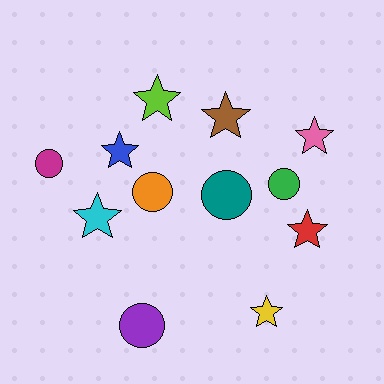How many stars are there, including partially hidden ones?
There are 7 stars.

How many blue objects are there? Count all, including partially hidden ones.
There is 1 blue object.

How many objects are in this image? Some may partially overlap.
There are 12 objects.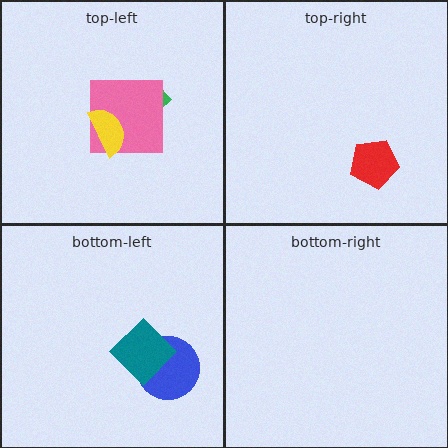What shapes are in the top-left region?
The green arrow, the pink square, the yellow semicircle.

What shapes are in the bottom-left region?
The blue circle, the teal diamond.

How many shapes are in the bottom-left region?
2.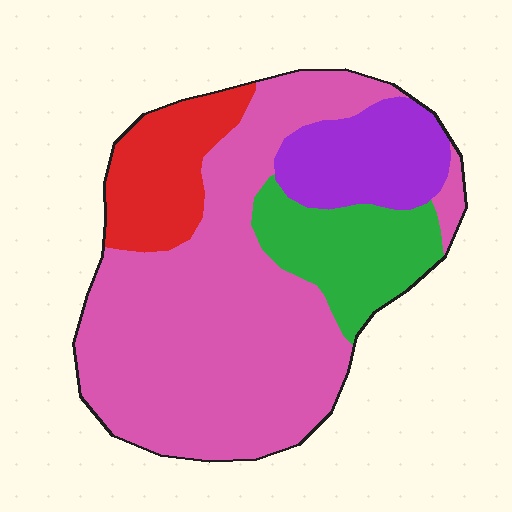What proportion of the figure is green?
Green takes up about one sixth (1/6) of the figure.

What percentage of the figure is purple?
Purple covers roughly 15% of the figure.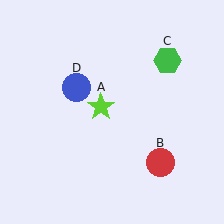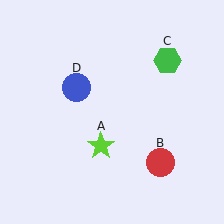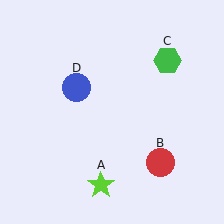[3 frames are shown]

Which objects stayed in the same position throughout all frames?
Red circle (object B) and green hexagon (object C) and blue circle (object D) remained stationary.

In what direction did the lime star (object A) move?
The lime star (object A) moved down.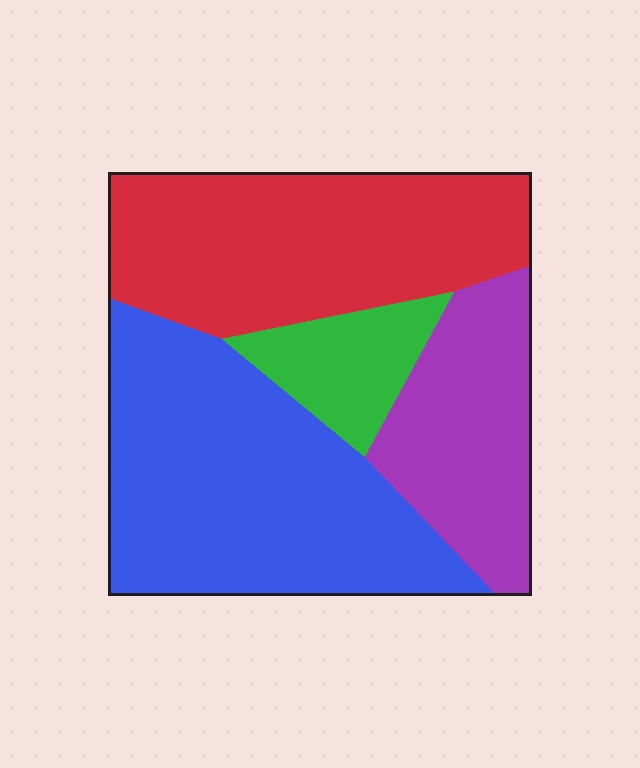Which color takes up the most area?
Blue, at roughly 40%.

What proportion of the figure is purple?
Purple covers 20% of the figure.